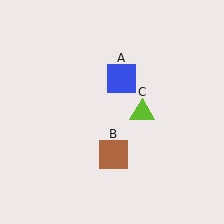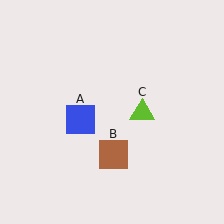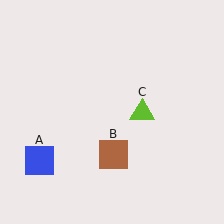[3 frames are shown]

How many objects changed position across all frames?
1 object changed position: blue square (object A).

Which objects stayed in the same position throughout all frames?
Brown square (object B) and lime triangle (object C) remained stationary.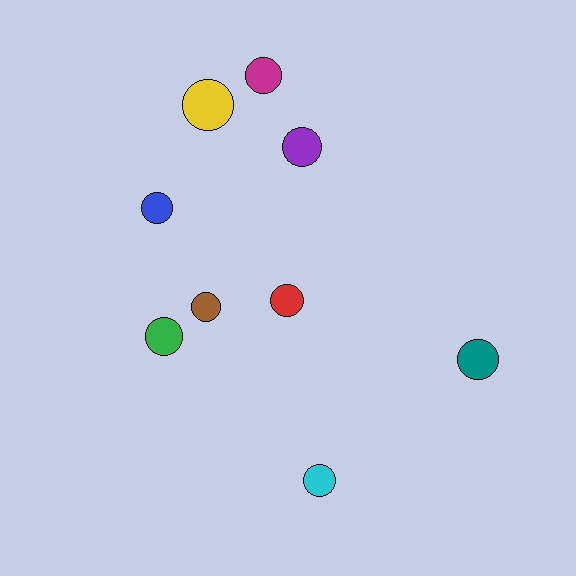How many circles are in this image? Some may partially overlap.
There are 9 circles.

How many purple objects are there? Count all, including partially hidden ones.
There is 1 purple object.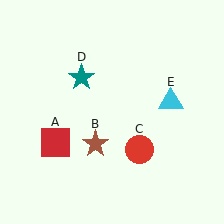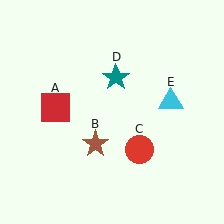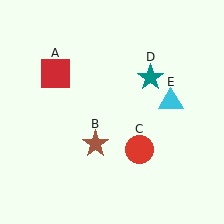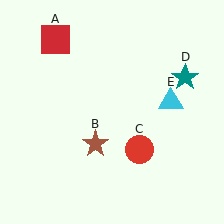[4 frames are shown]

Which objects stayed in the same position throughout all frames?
Brown star (object B) and red circle (object C) and cyan triangle (object E) remained stationary.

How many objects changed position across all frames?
2 objects changed position: red square (object A), teal star (object D).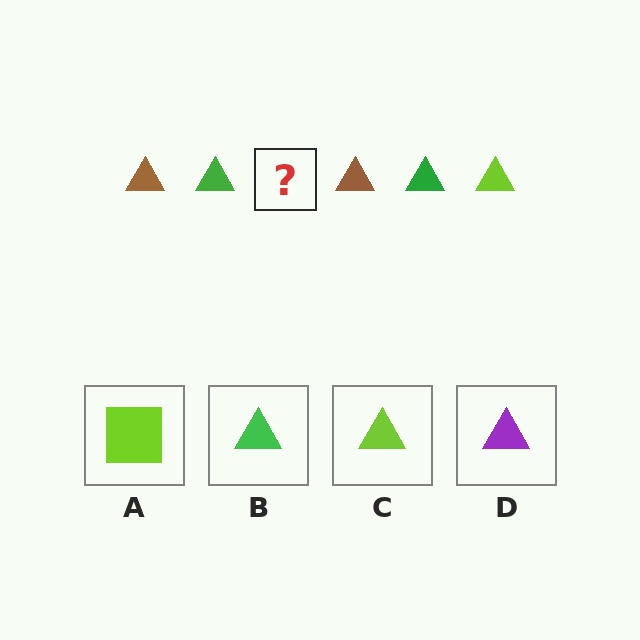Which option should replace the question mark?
Option C.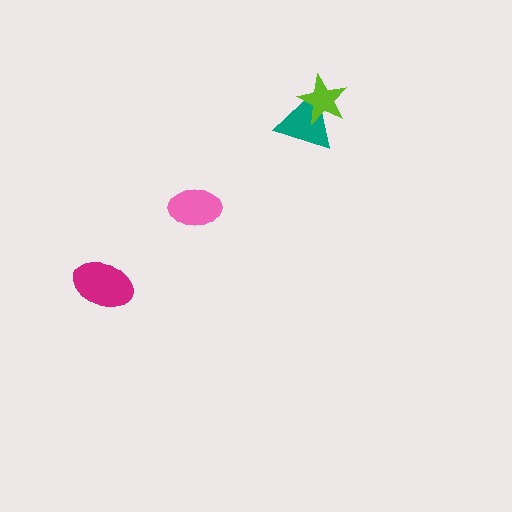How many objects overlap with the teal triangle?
1 object overlaps with the teal triangle.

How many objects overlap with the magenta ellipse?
0 objects overlap with the magenta ellipse.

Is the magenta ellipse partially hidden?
No, no other shape covers it.